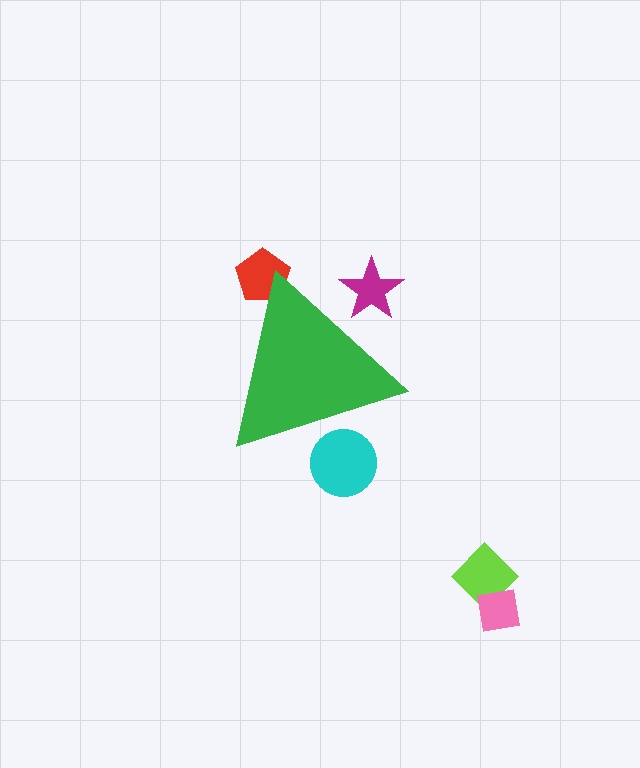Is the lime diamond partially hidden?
No, the lime diamond is fully visible.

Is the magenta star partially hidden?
Yes, the magenta star is partially hidden behind the green triangle.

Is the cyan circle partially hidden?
Yes, the cyan circle is partially hidden behind the green triangle.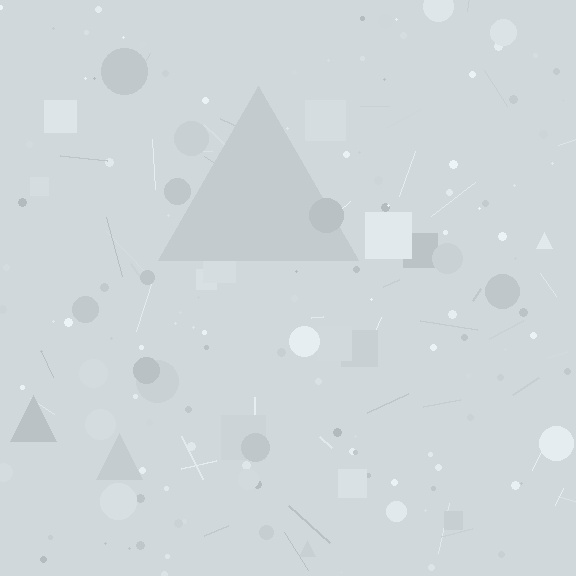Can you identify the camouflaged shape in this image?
The camouflaged shape is a triangle.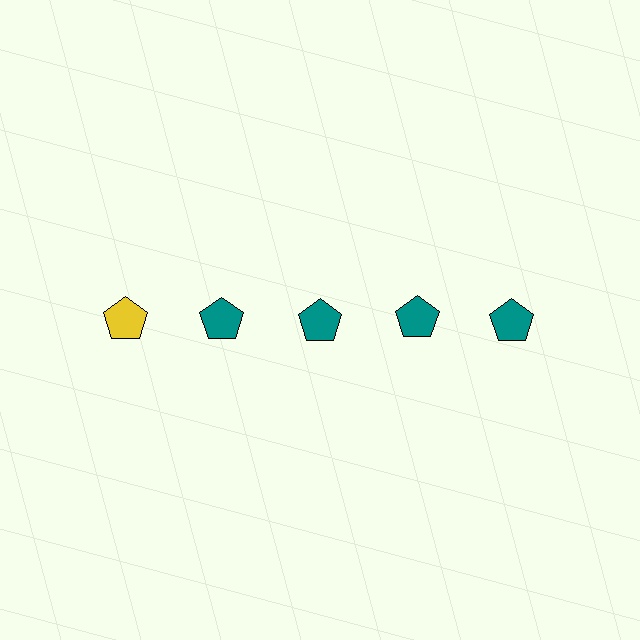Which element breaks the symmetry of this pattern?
The yellow pentagon in the top row, leftmost column breaks the symmetry. All other shapes are teal pentagons.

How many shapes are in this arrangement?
There are 5 shapes arranged in a grid pattern.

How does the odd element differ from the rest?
It has a different color: yellow instead of teal.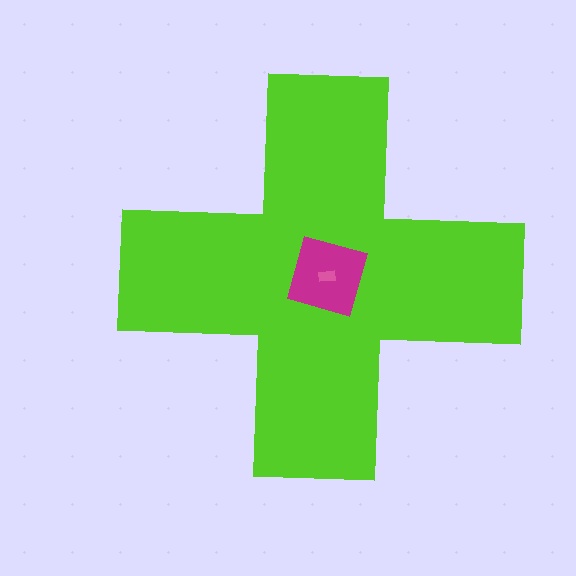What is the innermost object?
The pink rectangle.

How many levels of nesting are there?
3.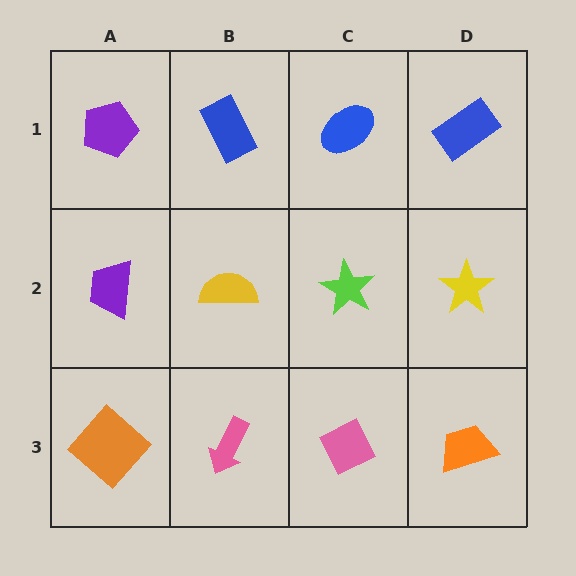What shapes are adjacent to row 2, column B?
A blue rectangle (row 1, column B), a pink arrow (row 3, column B), a purple trapezoid (row 2, column A), a lime star (row 2, column C).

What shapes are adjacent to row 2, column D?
A blue rectangle (row 1, column D), an orange trapezoid (row 3, column D), a lime star (row 2, column C).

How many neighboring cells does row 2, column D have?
3.